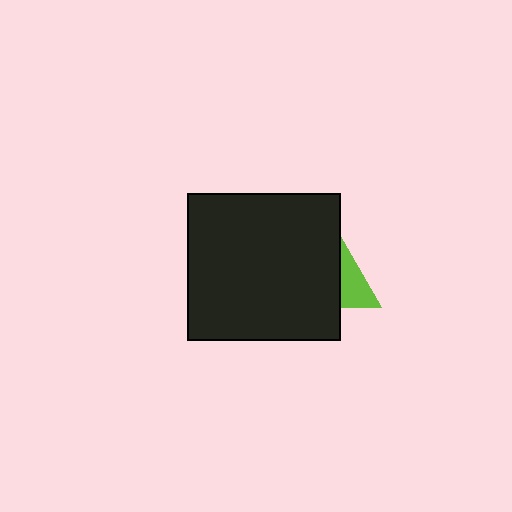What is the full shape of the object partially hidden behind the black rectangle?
The partially hidden object is a lime triangle.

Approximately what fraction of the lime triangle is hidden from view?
Roughly 67% of the lime triangle is hidden behind the black rectangle.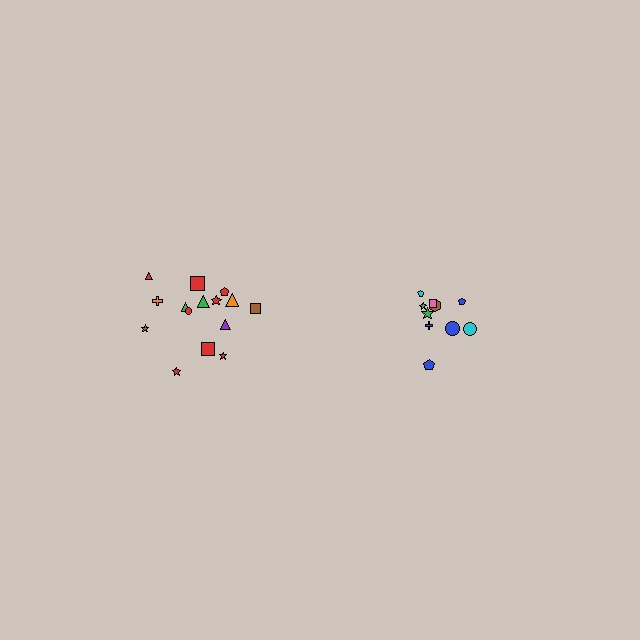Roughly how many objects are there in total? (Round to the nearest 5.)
Roughly 25 objects in total.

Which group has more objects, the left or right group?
The left group.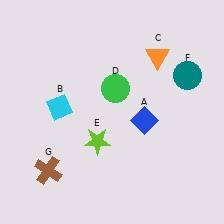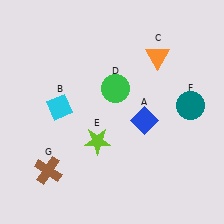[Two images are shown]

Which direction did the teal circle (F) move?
The teal circle (F) moved down.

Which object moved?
The teal circle (F) moved down.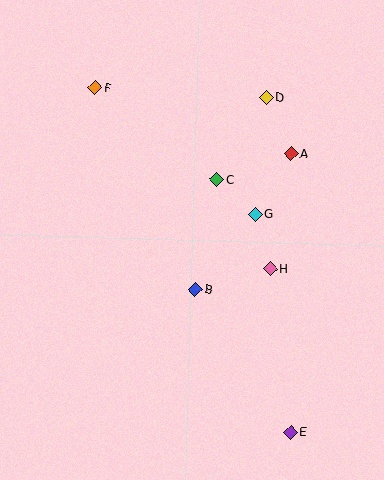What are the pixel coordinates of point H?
Point H is at (270, 268).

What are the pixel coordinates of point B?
Point B is at (195, 290).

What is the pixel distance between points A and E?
The distance between A and E is 279 pixels.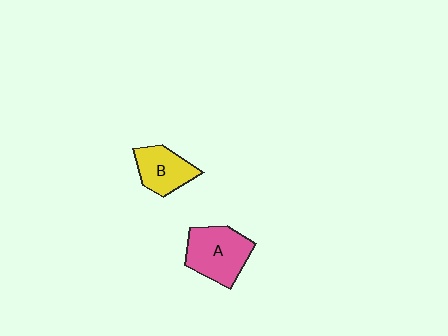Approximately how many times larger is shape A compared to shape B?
Approximately 1.4 times.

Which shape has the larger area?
Shape A (pink).